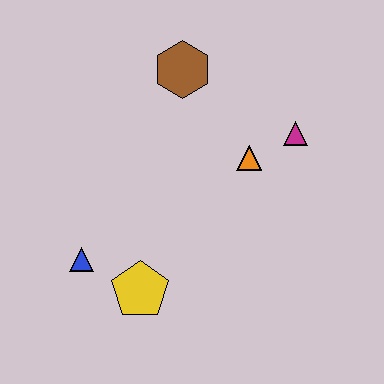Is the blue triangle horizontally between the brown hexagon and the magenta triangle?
No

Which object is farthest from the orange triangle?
The blue triangle is farthest from the orange triangle.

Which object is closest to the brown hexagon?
The orange triangle is closest to the brown hexagon.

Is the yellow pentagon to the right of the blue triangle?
Yes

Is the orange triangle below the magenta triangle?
Yes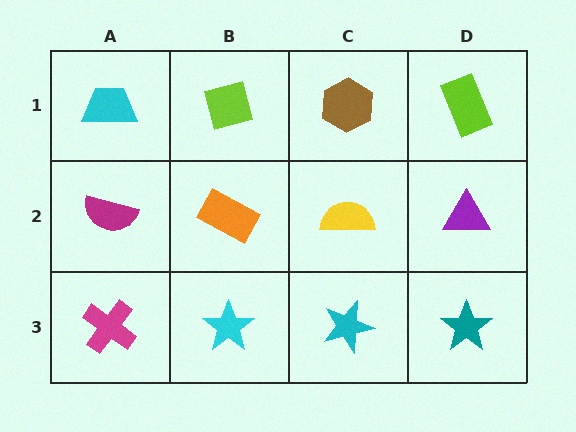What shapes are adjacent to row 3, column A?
A magenta semicircle (row 2, column A), a cyan star (row 3, column B).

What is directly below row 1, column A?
A magenta semicircle.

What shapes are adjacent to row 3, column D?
A purple triangle (row 2, column D), a cyan star (row 3, column C).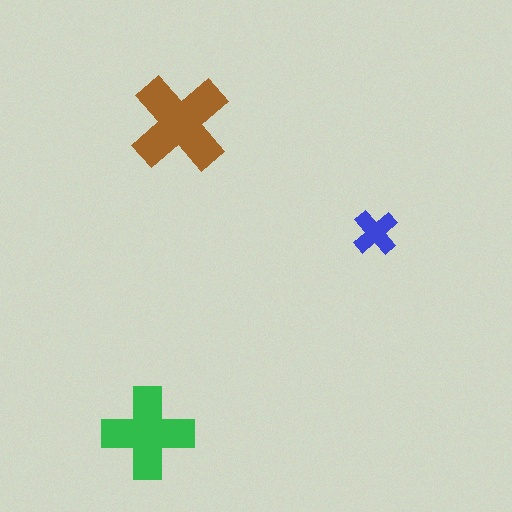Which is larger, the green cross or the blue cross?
The green one.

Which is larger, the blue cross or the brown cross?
The brown one.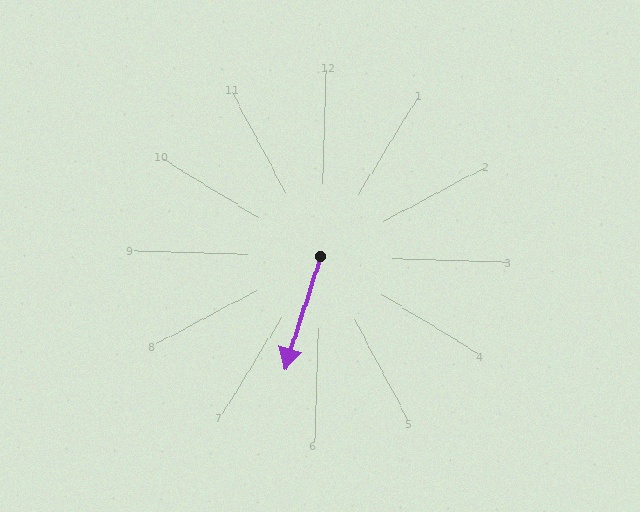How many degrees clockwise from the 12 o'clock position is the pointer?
Approximately 196 degrees.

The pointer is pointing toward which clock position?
Roughly 7 o'clock.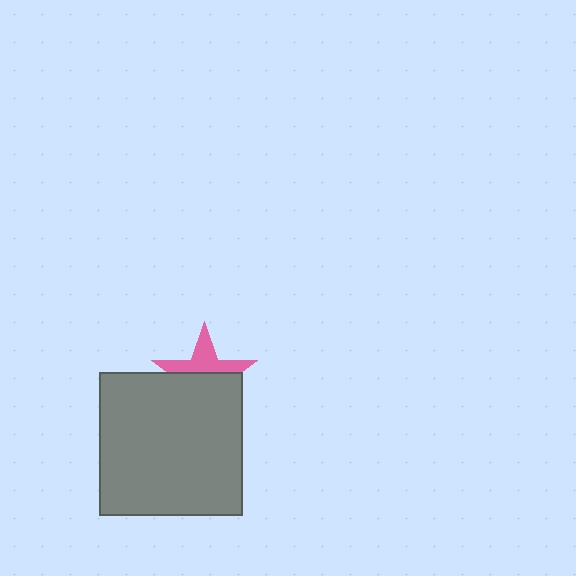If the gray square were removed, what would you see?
You would see the complete pink star.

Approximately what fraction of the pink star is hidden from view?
Roughly 56% of the pink star is hidden behind the gray square.